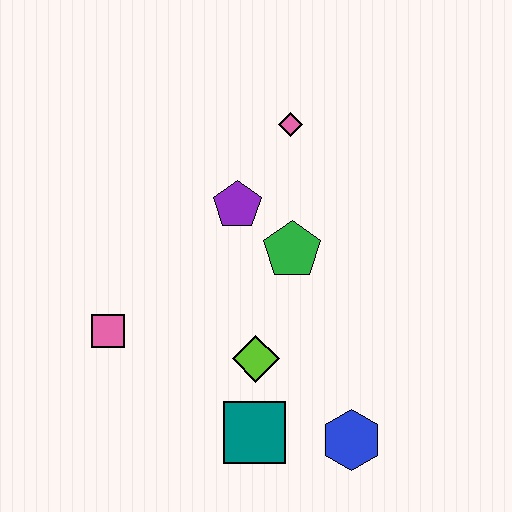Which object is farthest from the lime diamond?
The pink diamond is farthest from the lime diamond.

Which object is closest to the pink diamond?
The purple pentagon is closest to the pink diamond.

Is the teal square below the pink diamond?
Yes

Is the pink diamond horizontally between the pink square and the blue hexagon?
Yes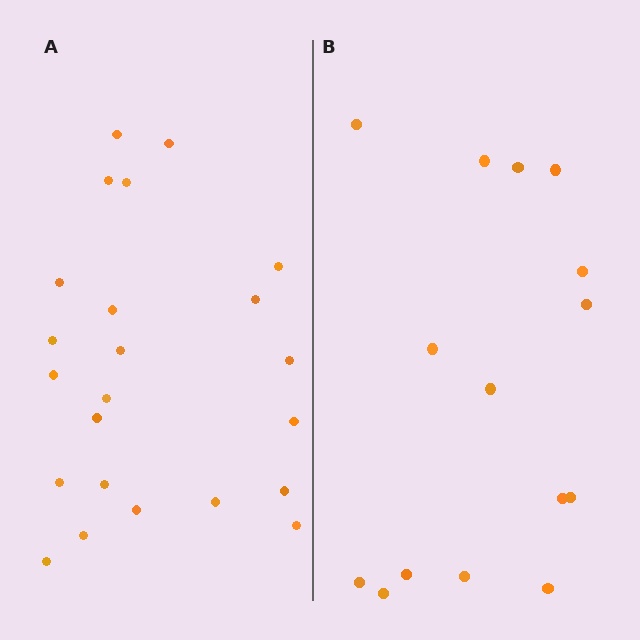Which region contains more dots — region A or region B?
Region A (the left region) has more dots.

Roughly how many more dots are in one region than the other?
Region A has roughly 8 or so more dots than region B.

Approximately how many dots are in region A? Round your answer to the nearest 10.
About 20 dots. (The exact count is 23, which rounds to 20.)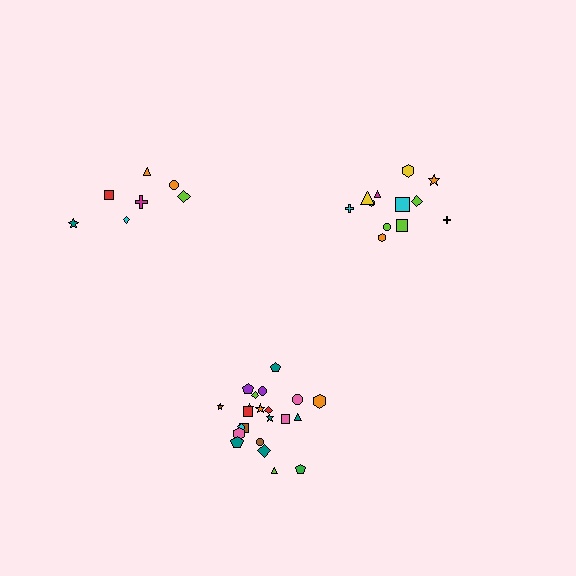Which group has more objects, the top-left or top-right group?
The top-right group.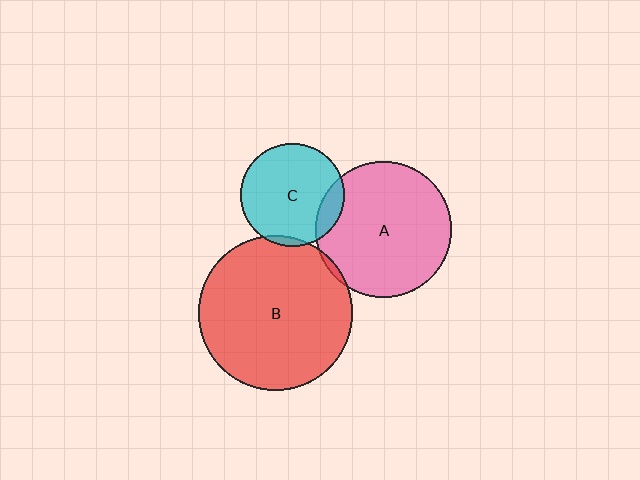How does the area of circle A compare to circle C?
Approximately 1.7 times.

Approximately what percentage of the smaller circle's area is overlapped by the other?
Approximately 5%.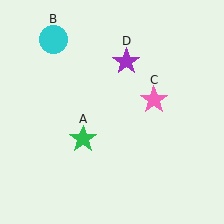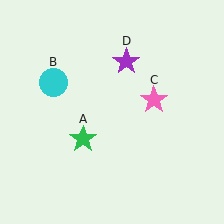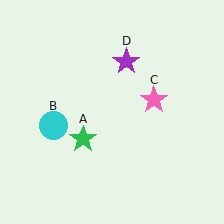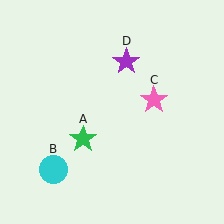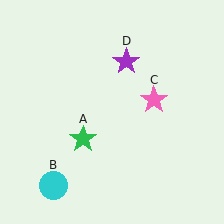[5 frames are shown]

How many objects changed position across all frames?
1 object changed position: cyan circle (object B).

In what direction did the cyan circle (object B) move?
The cyan circle (object B) moved down.